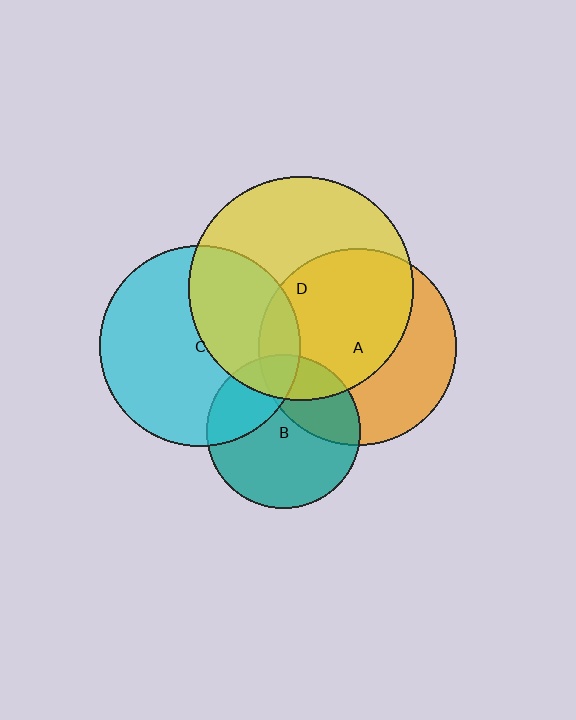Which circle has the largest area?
Circle D (yellow).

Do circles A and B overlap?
Yes.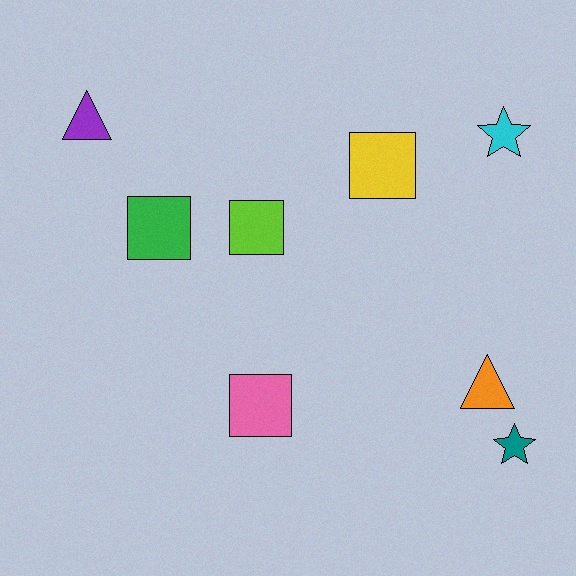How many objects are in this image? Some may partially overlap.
There are 8 objects.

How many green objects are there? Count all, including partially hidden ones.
There is 1 green object.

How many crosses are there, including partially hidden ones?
There are no crosses.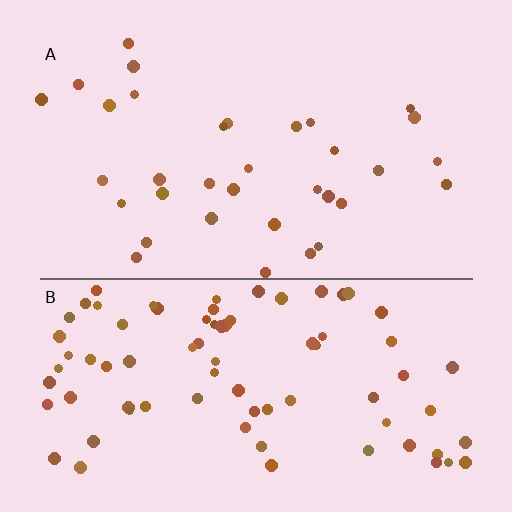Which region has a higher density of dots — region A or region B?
B (the bottom).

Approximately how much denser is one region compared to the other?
Approximately 2.4× — region B over region A.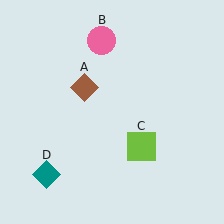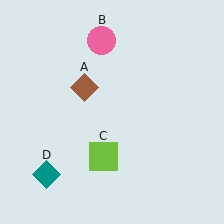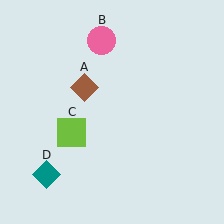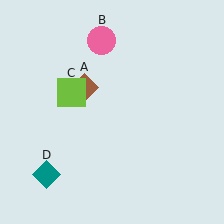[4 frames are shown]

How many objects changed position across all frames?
1 object changed position: lime square (object C).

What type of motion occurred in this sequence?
The lime square (object C) rotated clockwise around the center of the scene.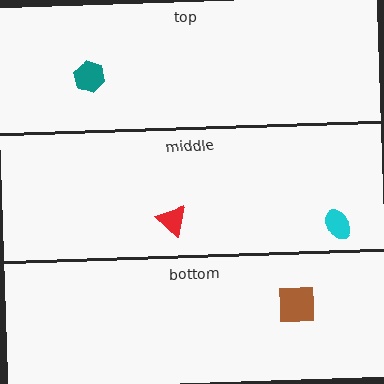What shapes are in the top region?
The teal hexagon.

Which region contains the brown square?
The bottom region.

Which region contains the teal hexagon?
The top region.